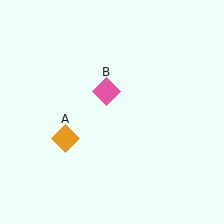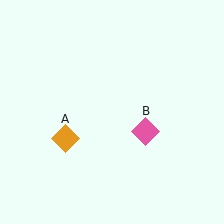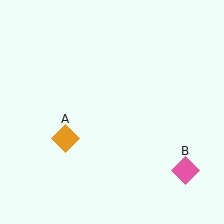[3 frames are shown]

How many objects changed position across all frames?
1 object changed position: pink diamond (object B).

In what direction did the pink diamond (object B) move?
The pink diamond (object B) moved down and to the right.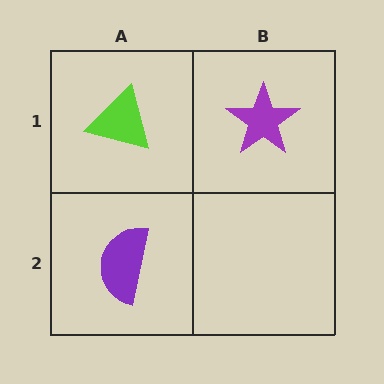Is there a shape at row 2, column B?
No, that cell is empty.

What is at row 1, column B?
A purple star.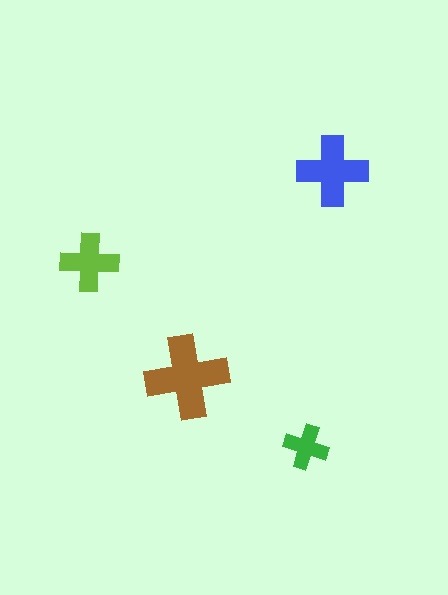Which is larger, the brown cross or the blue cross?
The brown one.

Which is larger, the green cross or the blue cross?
The blue one.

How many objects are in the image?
There are 4 objects in the image.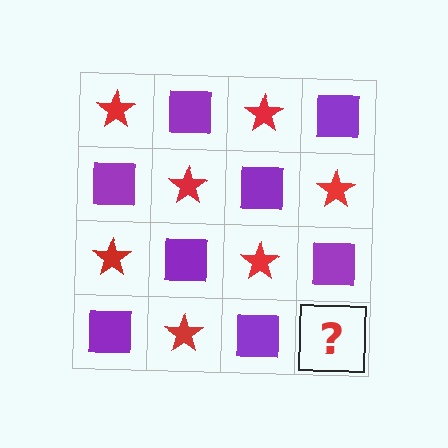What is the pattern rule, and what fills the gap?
The rule is that it alternates red star and purple square in a checkerboard pattern. The gap should be filled with a red star.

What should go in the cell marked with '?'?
The missing cell should contain a red star.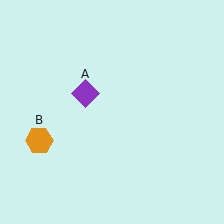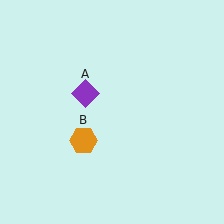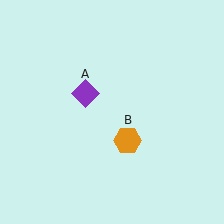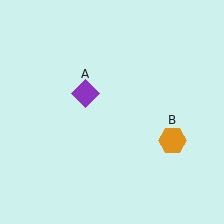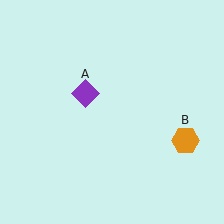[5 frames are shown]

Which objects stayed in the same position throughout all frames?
Purple diamond (object A) remained stationary.